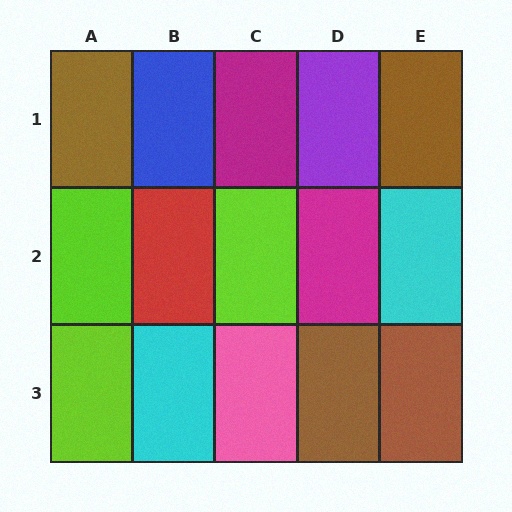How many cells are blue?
1 cell is blue.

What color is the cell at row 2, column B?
Red.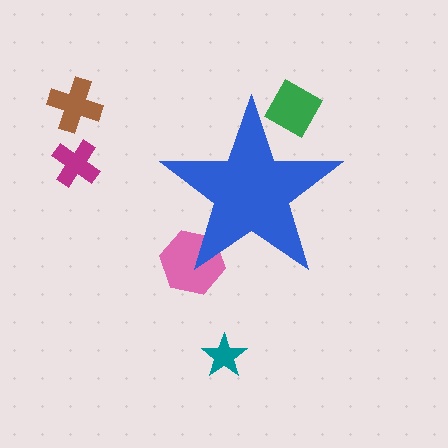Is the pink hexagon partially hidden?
Yes, the pink hexagon is partially hidden behind the blue star.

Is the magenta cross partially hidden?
No, the magenta cross is fully visible.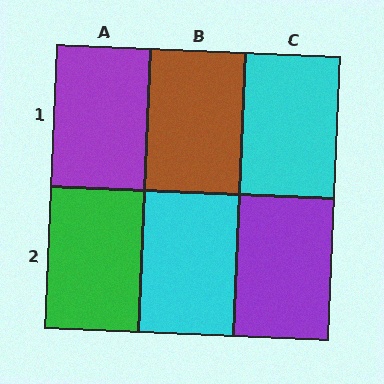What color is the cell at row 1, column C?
Cyan.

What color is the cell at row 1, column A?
Purple.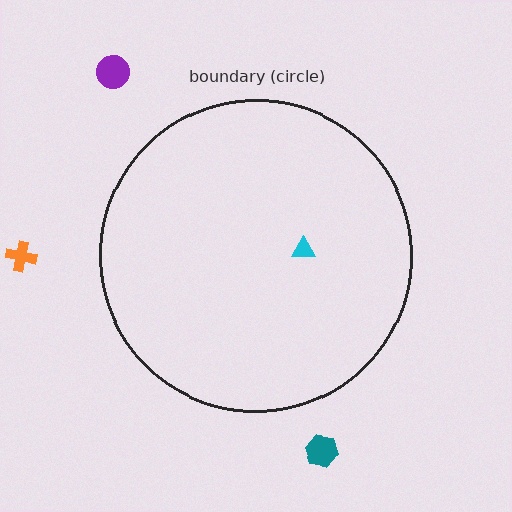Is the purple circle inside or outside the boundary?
Outside.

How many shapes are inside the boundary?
1 inside, 3 outside.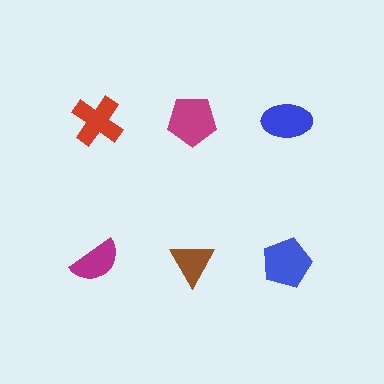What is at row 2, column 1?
A magenta semicircle.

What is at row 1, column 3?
A blue ellipse.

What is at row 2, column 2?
A brown triangle.